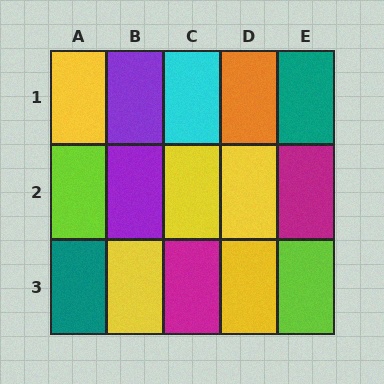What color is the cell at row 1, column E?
Teal.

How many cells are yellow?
5 cells are yellow.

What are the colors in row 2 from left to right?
Lime, purple, yellow, yellow, magenta.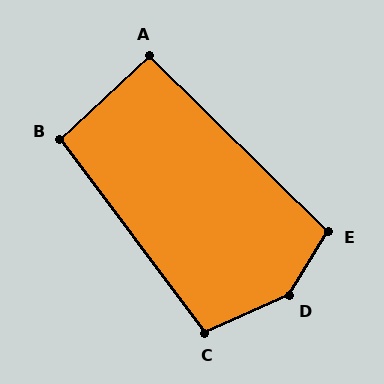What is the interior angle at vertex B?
Approximately 96 degrees (obtuse).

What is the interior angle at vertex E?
Approximately 103 degrees (obtuse).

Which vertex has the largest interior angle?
D, at approximately 146 degrees.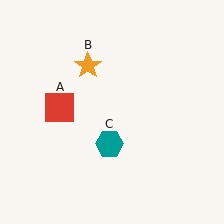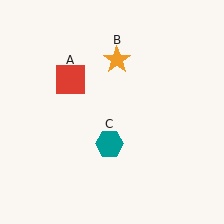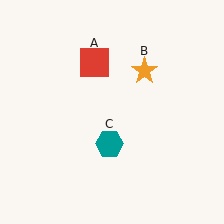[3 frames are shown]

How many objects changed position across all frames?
2 objects changed position: red square (object A), orange star (object B).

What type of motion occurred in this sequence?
The red square (object A), orange star (object B) rotated clockwise around the center of the scene.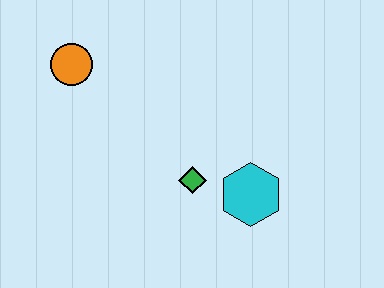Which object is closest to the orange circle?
The green diamond is closest to the orange circle.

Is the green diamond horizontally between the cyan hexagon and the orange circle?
Yes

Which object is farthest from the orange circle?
The cyan hexagon is farthest from the orange circle.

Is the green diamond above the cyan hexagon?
Yes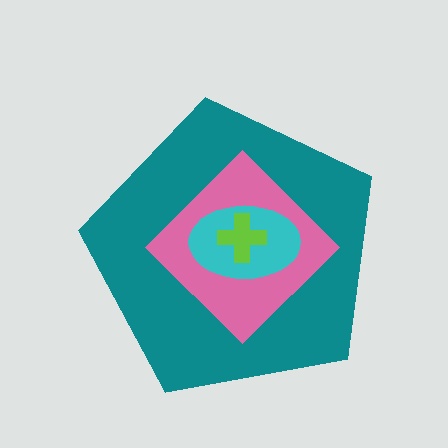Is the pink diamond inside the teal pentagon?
Yes.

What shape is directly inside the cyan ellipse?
The lime cross.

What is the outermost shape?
The teal pentagon.